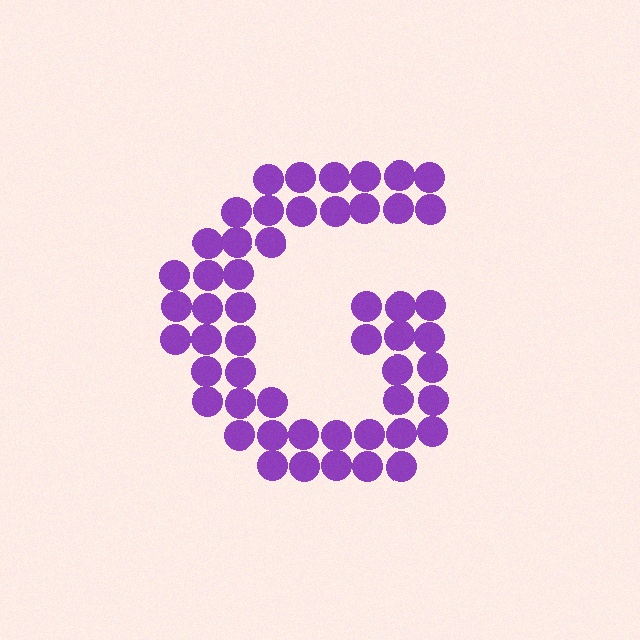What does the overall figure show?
The overall figure shows the letter G.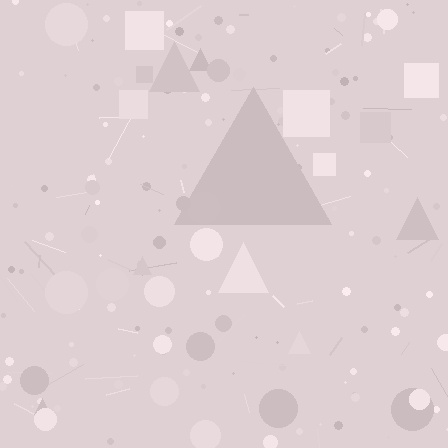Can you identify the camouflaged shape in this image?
The camouflaged shape is a triangle.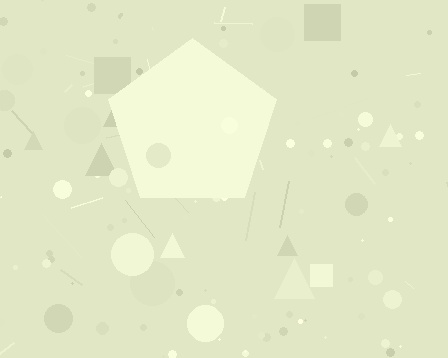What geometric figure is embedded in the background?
A pentagon is embedded in the background.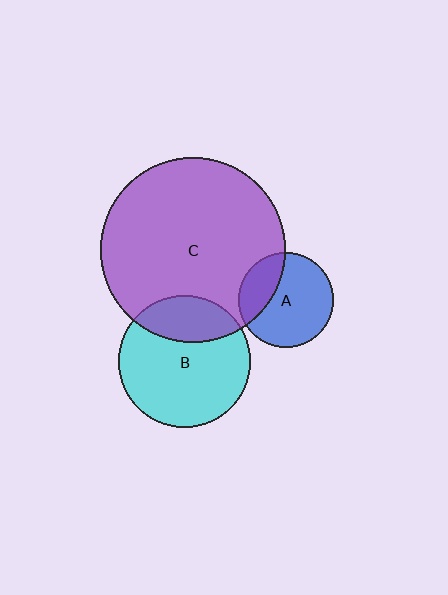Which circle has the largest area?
Circle C (purple).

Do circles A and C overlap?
Yes.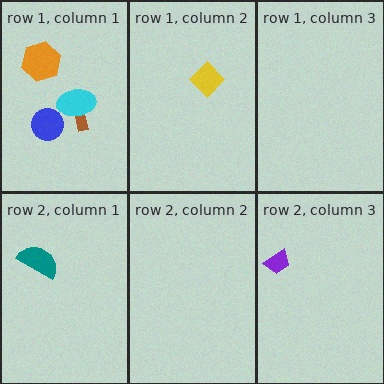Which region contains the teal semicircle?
The row 2, column 1 region.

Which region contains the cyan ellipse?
The row 1, column 1 region.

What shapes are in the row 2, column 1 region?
The teal semicircle.